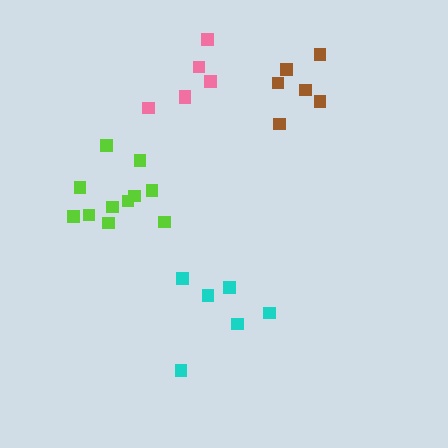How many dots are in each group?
Group 1: 6 dots, Group 2: 6 dots, Group 3: 11 dots, Group 4: 6 dots (29 total).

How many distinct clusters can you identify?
There are 4 distinct clusters.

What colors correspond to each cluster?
The clusters are colored: brown, cyan, lime, pink.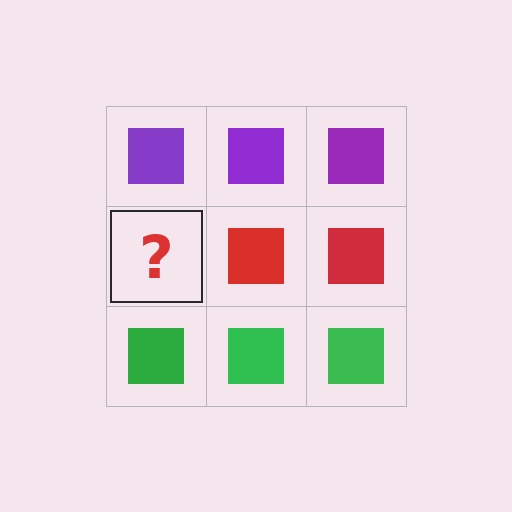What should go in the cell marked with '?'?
The missing cell should contain a red square.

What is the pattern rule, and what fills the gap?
The rule is that each row has a consistent color. The gap should be filled with a red square.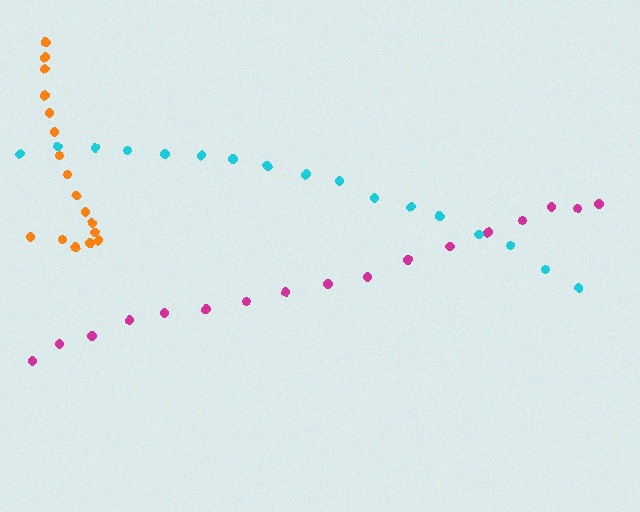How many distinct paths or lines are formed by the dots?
There are 3 distinct paths.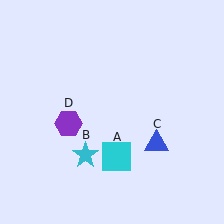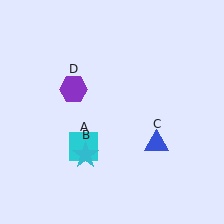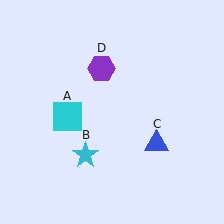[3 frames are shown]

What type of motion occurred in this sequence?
The cyan square (object A), purple hexagon (object D) rotated clockwise around the center of the scene.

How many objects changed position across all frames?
2 objects changed position: cyan square (object A), purple hexagon (object D).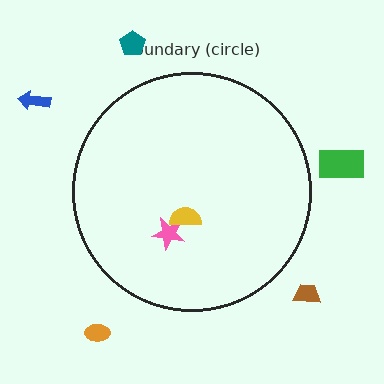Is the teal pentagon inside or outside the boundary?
Outside.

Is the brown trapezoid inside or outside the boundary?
Outside.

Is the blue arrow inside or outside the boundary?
Outside.